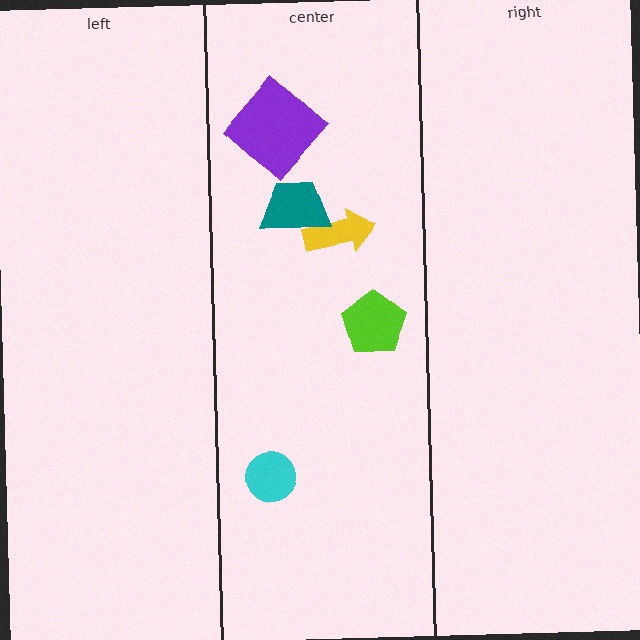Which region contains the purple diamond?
The center region.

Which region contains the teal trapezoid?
The center region.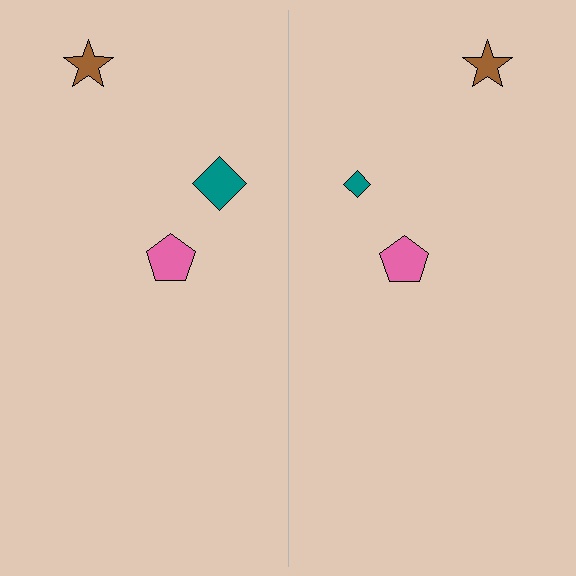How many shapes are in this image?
There are 6 shapes in this image.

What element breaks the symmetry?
The teal diamond on the right side has a different size than its mirror counterpart.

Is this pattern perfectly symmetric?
No, the pattern is not perfectly symmetric. The teal diamond on the right side has a different size than its mirror counterpart.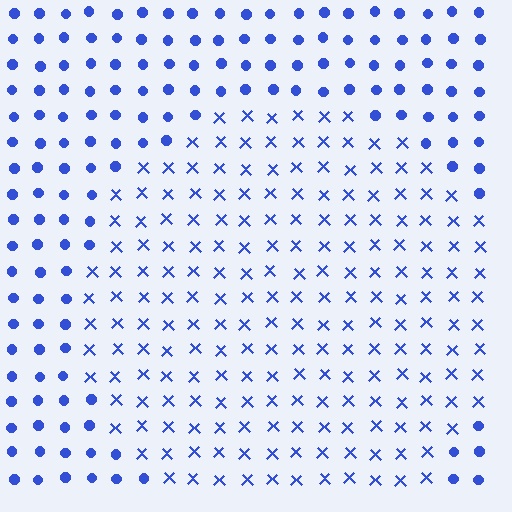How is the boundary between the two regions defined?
The boundary is defined by a change in element shape: X marks inside vs. circles outside. All elements share the same color and spacing.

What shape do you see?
I see a circle.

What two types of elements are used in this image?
The image uses X marks inside the circle region and circles outside it.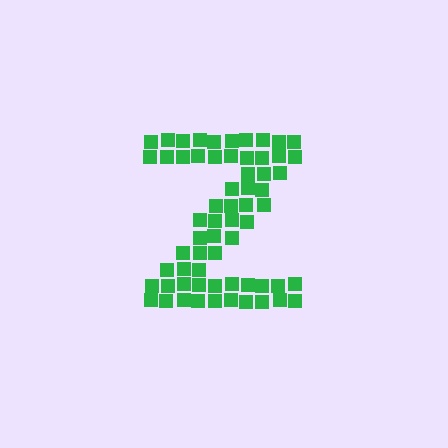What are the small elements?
The small elements are squares.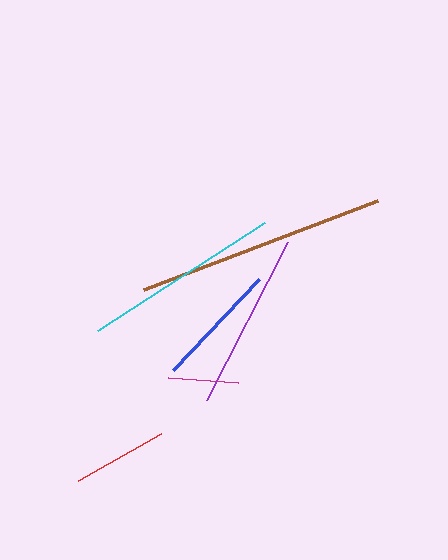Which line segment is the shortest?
The magenta line is the shortest at approximately 70 pixels.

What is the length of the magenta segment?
The magenta segment is approximately 70 pixels long.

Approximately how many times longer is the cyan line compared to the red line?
The cyan line is approximately 2.1 times the length of the red line.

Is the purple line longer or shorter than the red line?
The purple line is longer than the red line.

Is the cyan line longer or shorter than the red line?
The cyan line is longer than the red line.